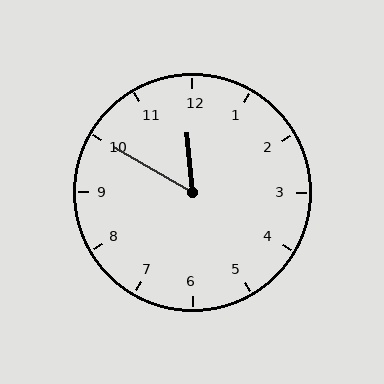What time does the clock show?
11:50.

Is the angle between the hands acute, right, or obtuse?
It is acute.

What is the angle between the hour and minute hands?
Approximately 55 degrees.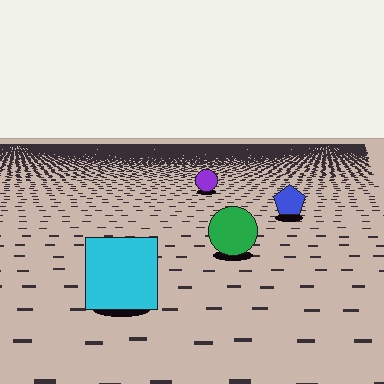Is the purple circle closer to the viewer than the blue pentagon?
No. The blue pentagon is closer — you can tell from the texture gradient: the ground texture is coarser near it.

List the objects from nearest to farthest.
From nearest to farthest: the cyan square, the green circle, the blue pentagon, the purple circle.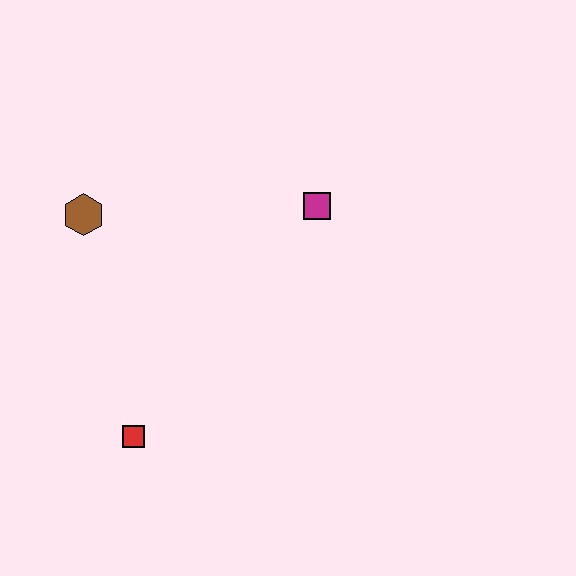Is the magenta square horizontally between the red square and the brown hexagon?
No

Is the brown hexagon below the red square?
No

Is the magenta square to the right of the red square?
Yes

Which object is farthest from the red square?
The magenta square is farthest from the red square.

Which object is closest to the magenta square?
The brown hexagon is closest to the magenta square.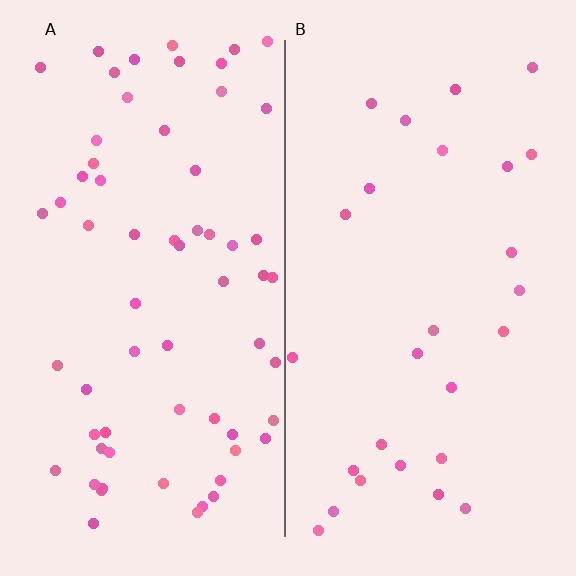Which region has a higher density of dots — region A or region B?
A (the left).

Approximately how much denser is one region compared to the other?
Approximately 2.4× — region A over region B.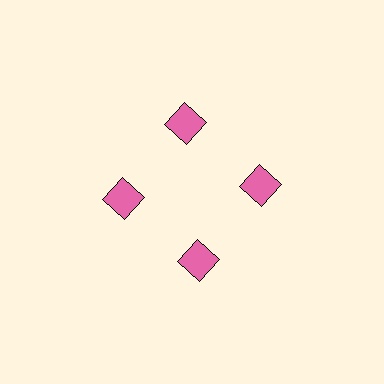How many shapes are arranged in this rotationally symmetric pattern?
There are 4 shapes, arranged in 4 groups of 1.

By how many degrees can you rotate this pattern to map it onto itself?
The pattern maps onto itself every 90 degrees of rotation.